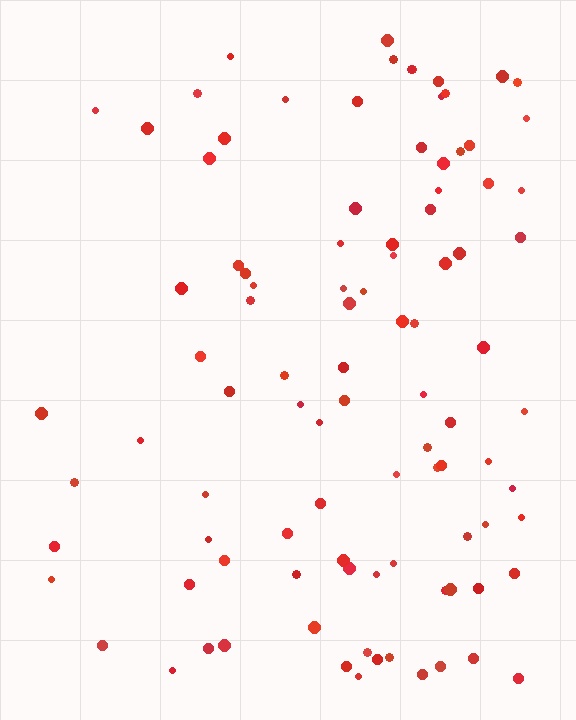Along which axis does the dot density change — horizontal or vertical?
Horizontal.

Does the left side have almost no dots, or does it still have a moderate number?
Still a moderate number, just noticeably fewer than the right.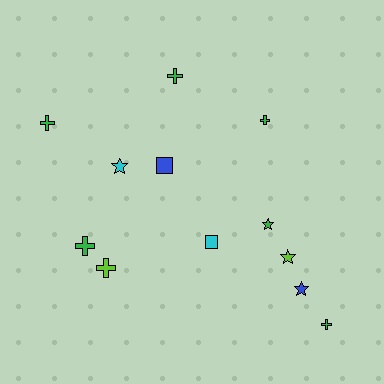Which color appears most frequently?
Green, with 6 objects.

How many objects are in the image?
There are 12 objects.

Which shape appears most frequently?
Cross, with 6 objects.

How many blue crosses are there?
There are no blue crosses.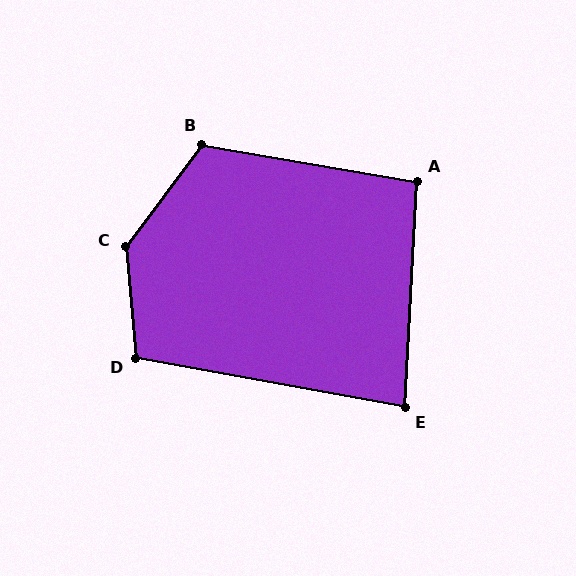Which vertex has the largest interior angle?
C, at approximately 138 degrees.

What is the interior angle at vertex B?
Approximately 117 degrees (obtuse).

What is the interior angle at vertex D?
Approximately 106 degrees (obtuse).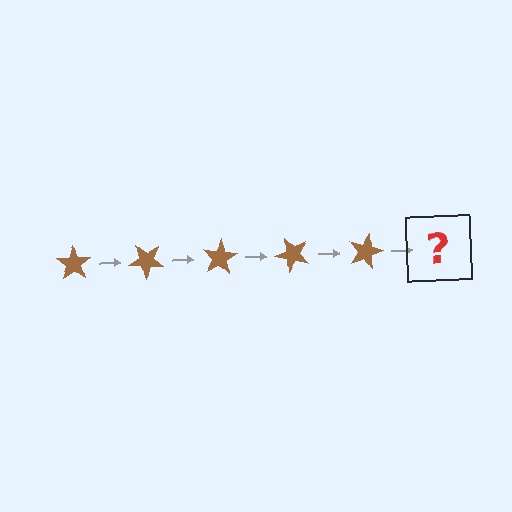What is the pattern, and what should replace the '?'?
The pattern is that the star rotates 40 degrees each step. The '?' should be a brown star rotated 200 degrees.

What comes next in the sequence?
The next element should be a brown star rotated 200 degrees.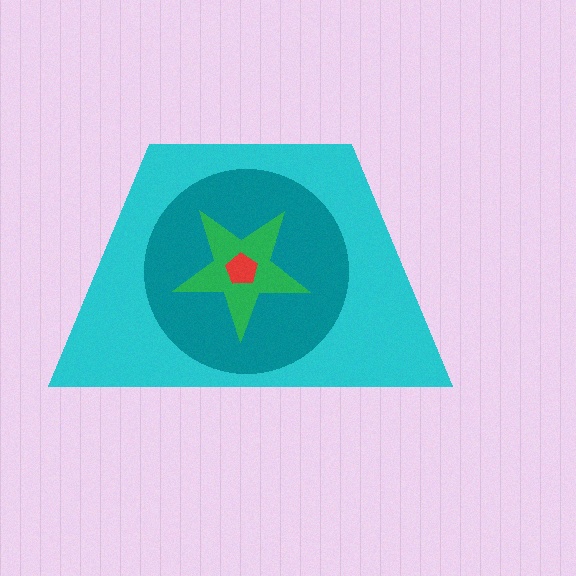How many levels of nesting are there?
4.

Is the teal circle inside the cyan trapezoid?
Yes.